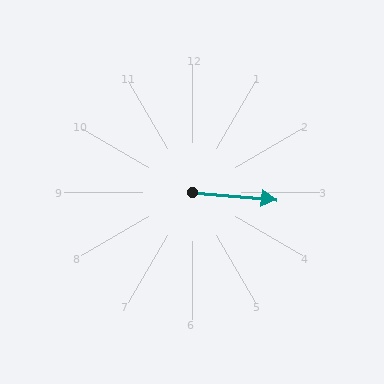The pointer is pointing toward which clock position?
Roughly 3 o'clock.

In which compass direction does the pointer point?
East.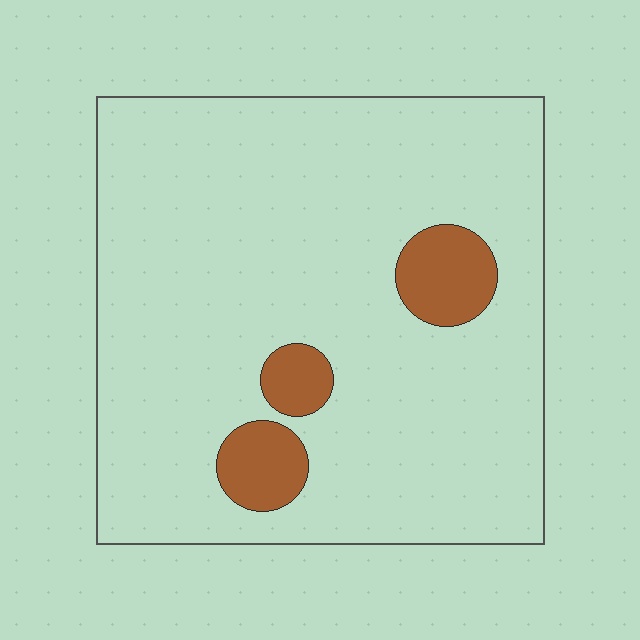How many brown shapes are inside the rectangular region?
3.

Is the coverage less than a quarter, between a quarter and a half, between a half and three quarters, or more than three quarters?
Less than a quarter.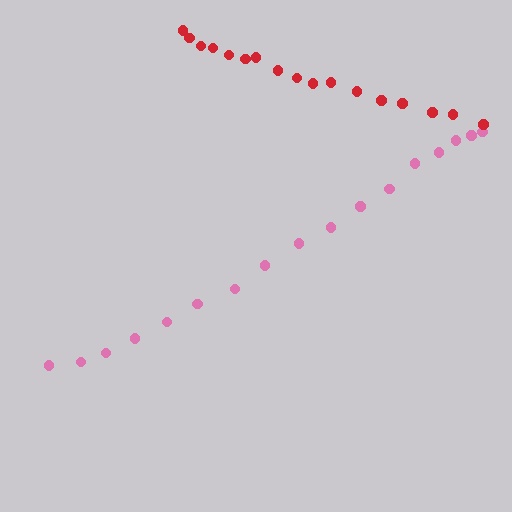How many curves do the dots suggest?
There are 2 distinct paths.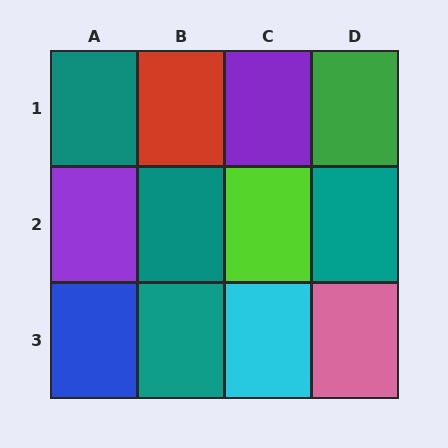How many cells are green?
1 cell is green.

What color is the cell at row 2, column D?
Teal.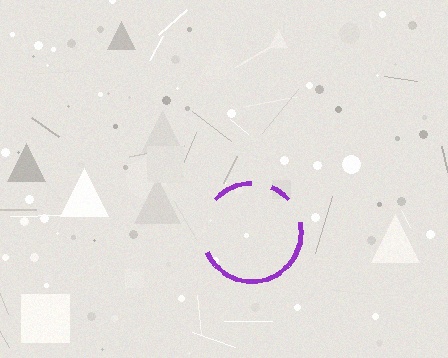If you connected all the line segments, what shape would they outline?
They would outline a circle.